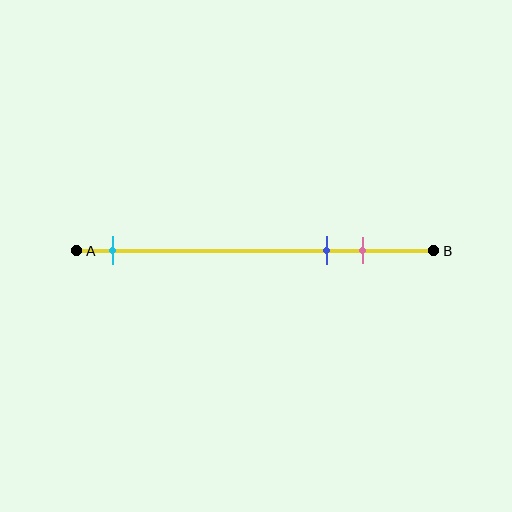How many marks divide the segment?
There are 3 marks dividing the segment.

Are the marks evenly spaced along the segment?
No, the marks are not evenly spaced.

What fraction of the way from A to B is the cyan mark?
The cyan mark is approximately 10% (0.1) of the way from A to B.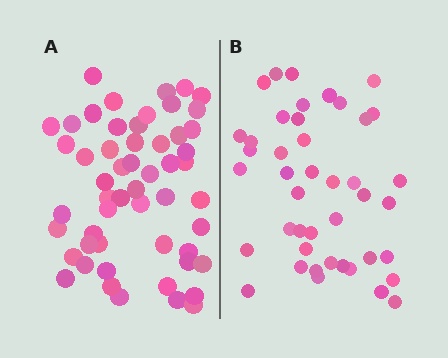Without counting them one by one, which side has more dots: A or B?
Region A (the left region) has more dots.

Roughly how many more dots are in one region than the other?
Region A has roughly 12 or so more dots than region B.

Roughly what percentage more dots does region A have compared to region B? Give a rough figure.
About 25% more.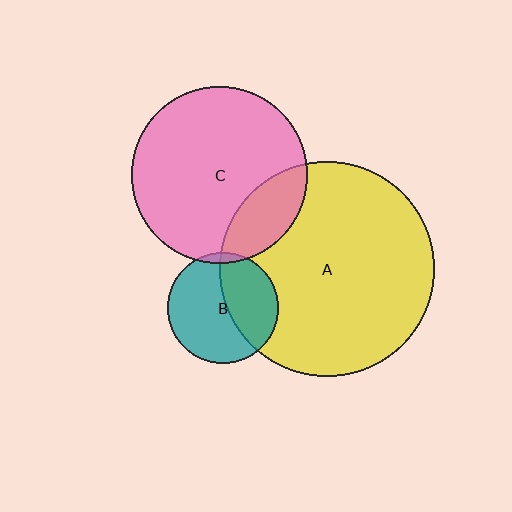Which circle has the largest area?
Circle A (yellow).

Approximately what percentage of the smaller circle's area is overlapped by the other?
Approximately 5%.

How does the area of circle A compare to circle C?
Approximately 1.5 times.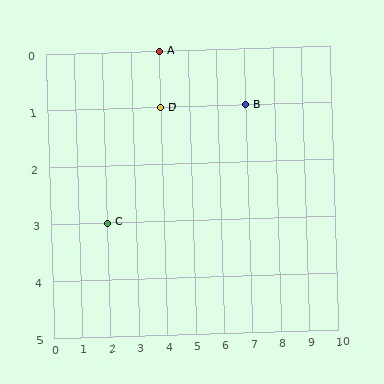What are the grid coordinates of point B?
Point B is at grid coordinates (7, 1).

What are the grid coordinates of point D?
Point D is at grid coordinates (4, 1).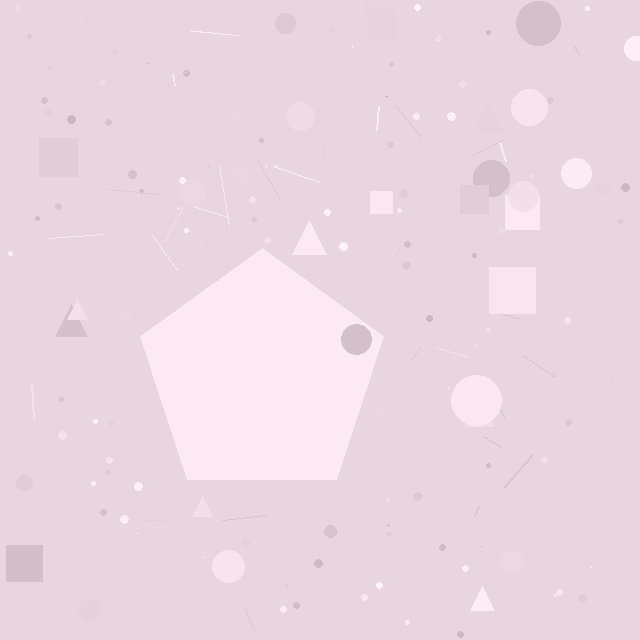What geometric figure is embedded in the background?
A pentagon is embedded in the background.